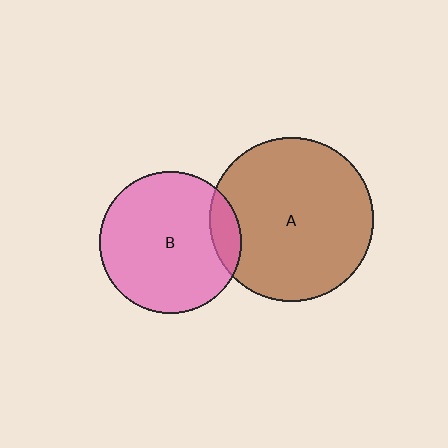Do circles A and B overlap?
Yes.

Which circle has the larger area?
Circle A (brown).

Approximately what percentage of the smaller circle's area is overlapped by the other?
Approximately 10%.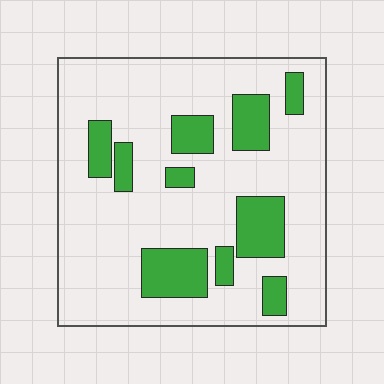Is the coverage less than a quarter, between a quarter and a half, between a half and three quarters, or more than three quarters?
Less than a quarter.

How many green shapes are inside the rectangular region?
10.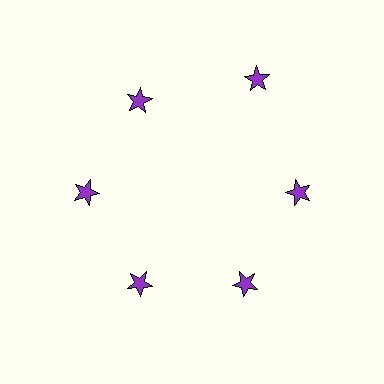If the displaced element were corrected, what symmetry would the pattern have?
It would have 6-fold rotational symmetry — the pattern would map onto itself every 60 degrees.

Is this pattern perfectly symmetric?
No. The 6 purple stars are arranged in a ring, but one element near the 1 o'clock position is pushed outward from the center, breaking the 6-fold rotational symmetry.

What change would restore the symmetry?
The symmetry would be restored by moving it inward, back onto the ring so that all 6 stars sit at equal angles and equal distance from the center.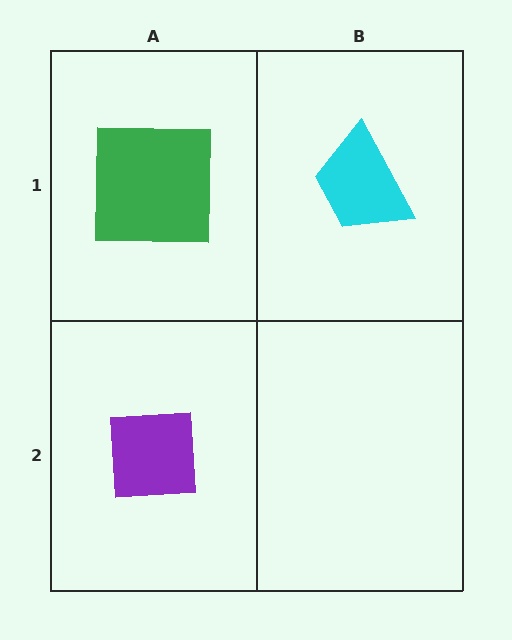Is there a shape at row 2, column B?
No, that cell is empty.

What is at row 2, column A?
A purple square.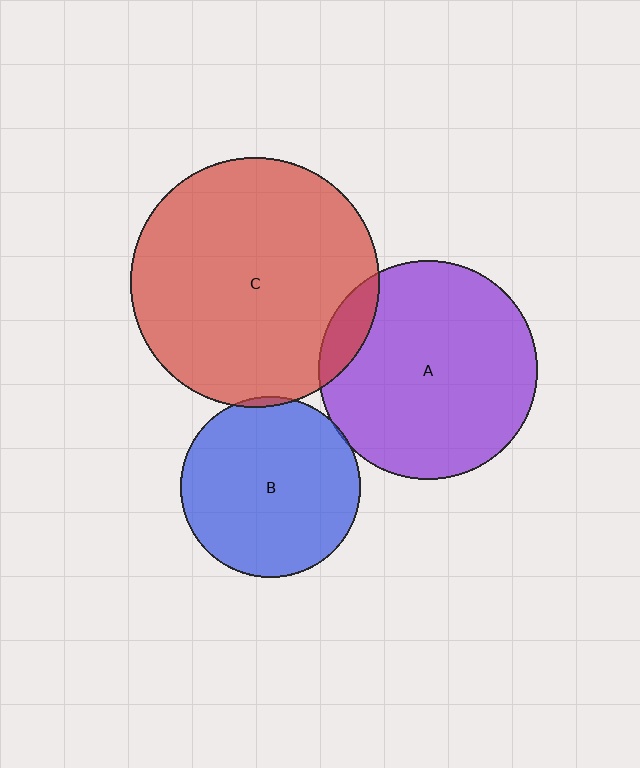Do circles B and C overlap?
Yes.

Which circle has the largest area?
Circle C (red).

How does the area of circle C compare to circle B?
Approximately 1.9 times.